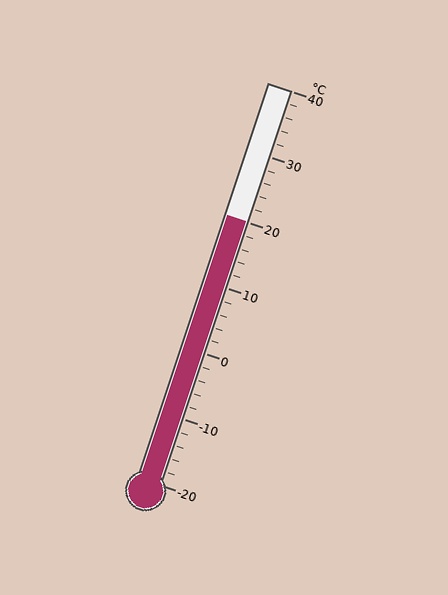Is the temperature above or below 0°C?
The temperature is above 0°C.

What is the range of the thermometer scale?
The thermometer scale ranges from -20°C to 40°C.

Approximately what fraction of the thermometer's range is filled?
The thermometer is filled to approximately 65% of its range.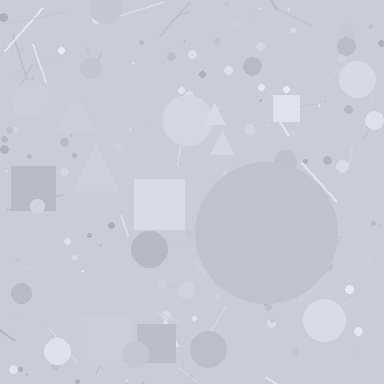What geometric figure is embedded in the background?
A circle is embedded in the background.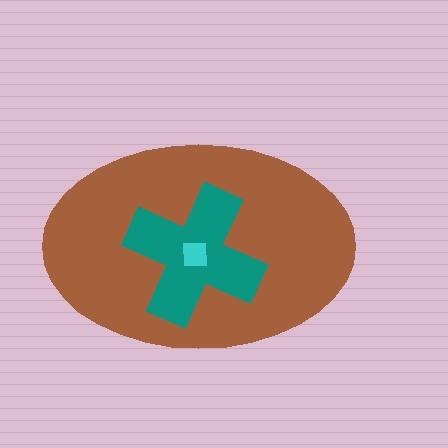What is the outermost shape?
The brown ellipse.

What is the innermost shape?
The cyan square.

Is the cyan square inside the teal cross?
Yes.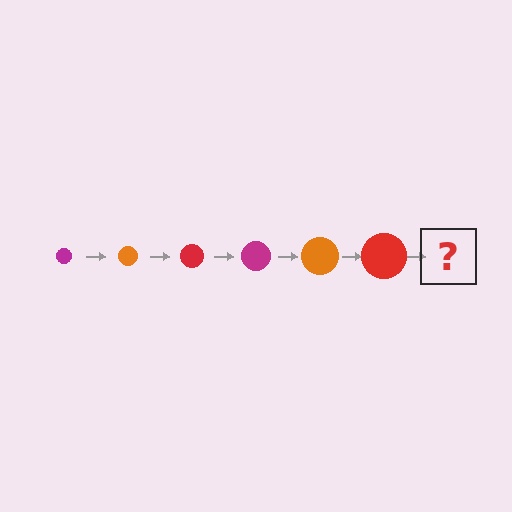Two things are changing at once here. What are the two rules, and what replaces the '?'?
The two rules are that the circle grows larger each step and the color cycles through magenta, orange, and red. The '?' should be a magenta circle, larger than the previous one.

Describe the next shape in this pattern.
It should be a magenta circle, larger than the previous one.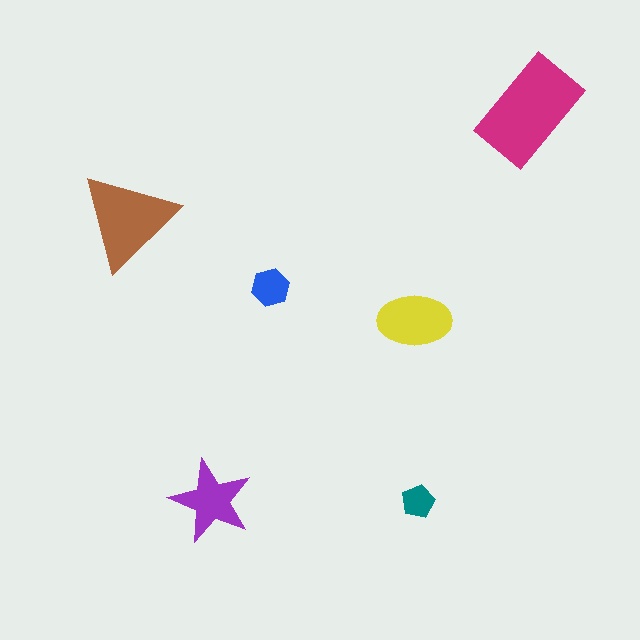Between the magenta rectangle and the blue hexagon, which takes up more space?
The magenta rectangle.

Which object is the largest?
The magenta rectangle.